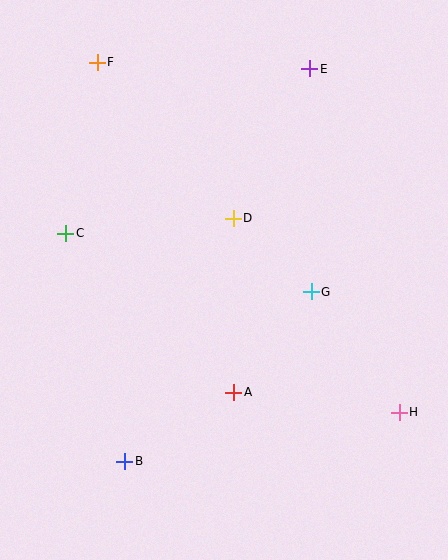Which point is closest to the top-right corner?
Point E is closest to the top-right corner.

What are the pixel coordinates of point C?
Point C is at (66, 233).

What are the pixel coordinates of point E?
Point E is at (310, 69).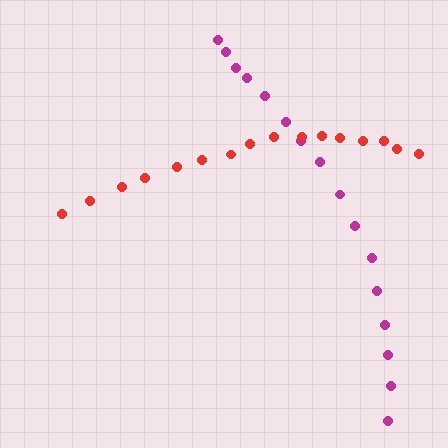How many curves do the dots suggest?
There are 2 distinct paths.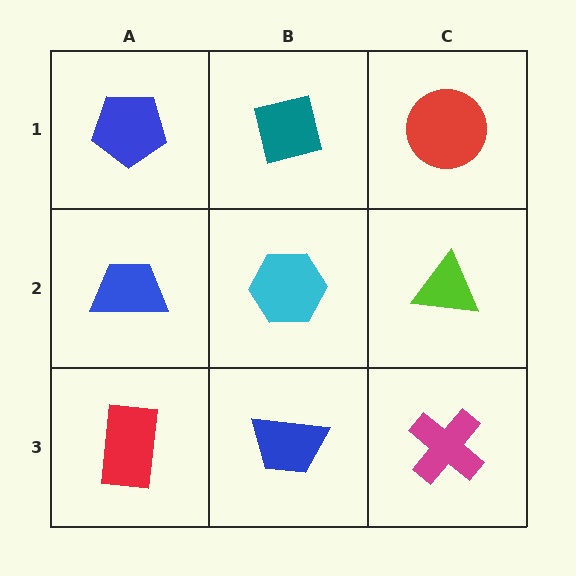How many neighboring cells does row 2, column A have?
3.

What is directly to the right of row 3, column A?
A blue trapezoid.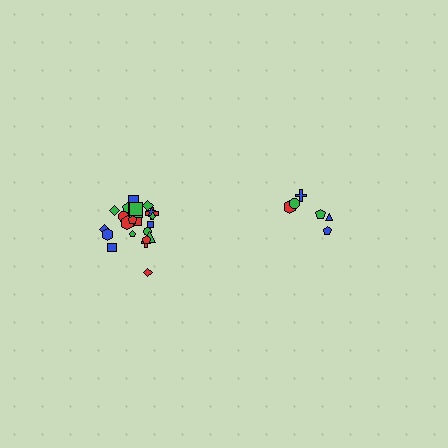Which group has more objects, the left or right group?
The left group.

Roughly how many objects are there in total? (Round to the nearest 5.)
Roughly 30 objects in total.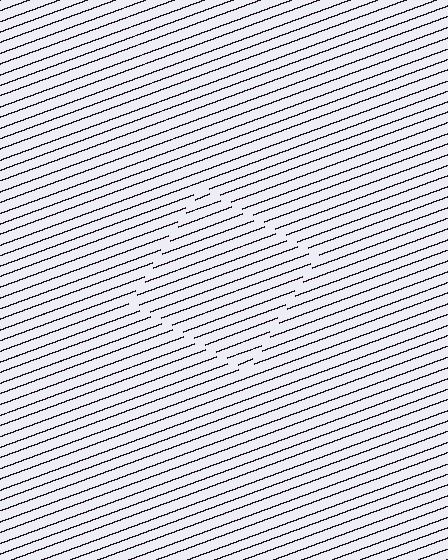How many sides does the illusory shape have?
4 sides — the line-ends trace a square.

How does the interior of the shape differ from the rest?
The interior of the shape contains the same grating, shifted by half a period — the contour is defined by the phase discontinuity where line-ends from the inner and outer gratings abut.